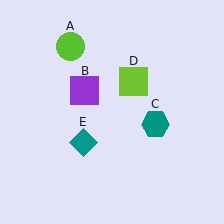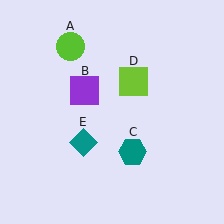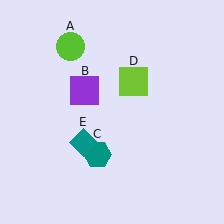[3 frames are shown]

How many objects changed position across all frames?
1 object changed position: teal hexagon (object C).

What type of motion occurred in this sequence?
The teal hexagon (object C) rotated clockwise around the center of the scene.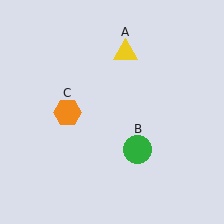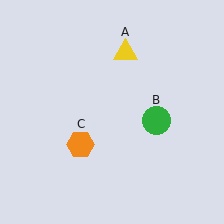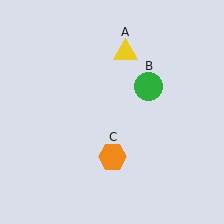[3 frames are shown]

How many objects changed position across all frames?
2 objects changed position: green circle (object B), orange hexagon (object C).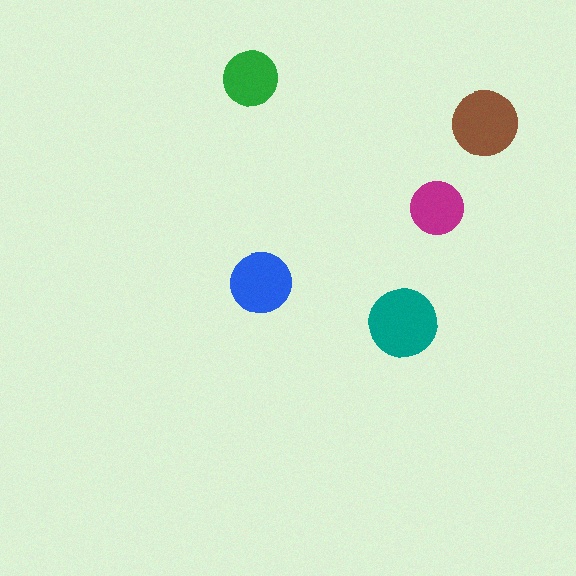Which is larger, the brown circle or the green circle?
The brown one.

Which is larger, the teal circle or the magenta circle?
The teal one.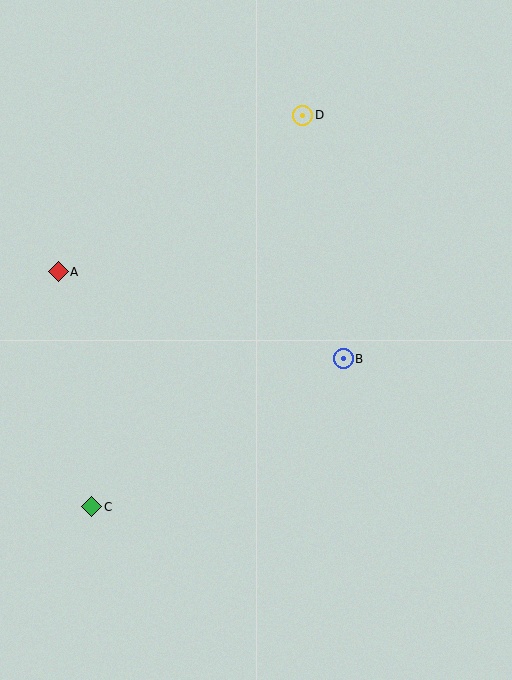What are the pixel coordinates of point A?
Point A is at (58, 272).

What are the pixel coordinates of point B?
Point B is at (343, 359).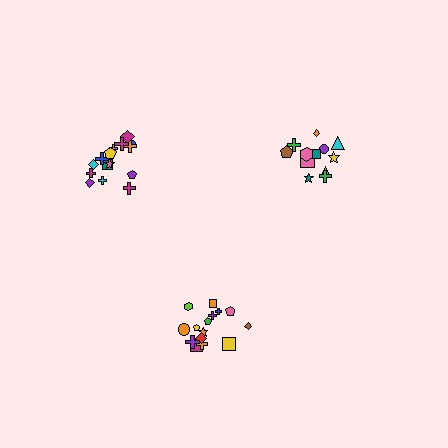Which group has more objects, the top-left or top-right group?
The top-left group.